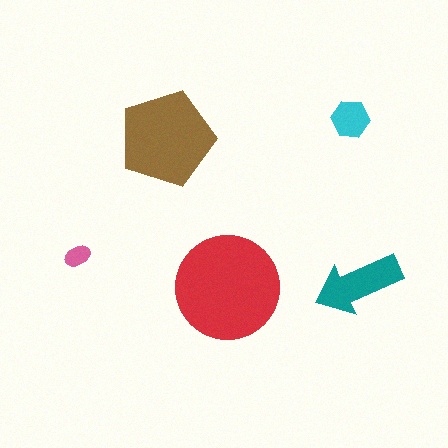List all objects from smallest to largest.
The pink ellipse, the cyan hexagon, the teal arrow, the brown pentagon, the red circle.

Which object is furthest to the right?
The teal arrow is rightmost.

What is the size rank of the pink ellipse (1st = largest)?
5th.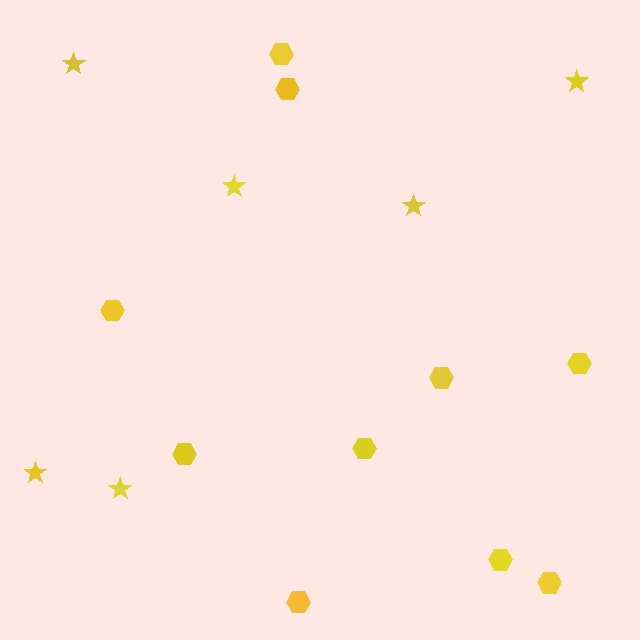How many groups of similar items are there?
There are 2 groups: one group of hexagons (10) and one group of stars (6).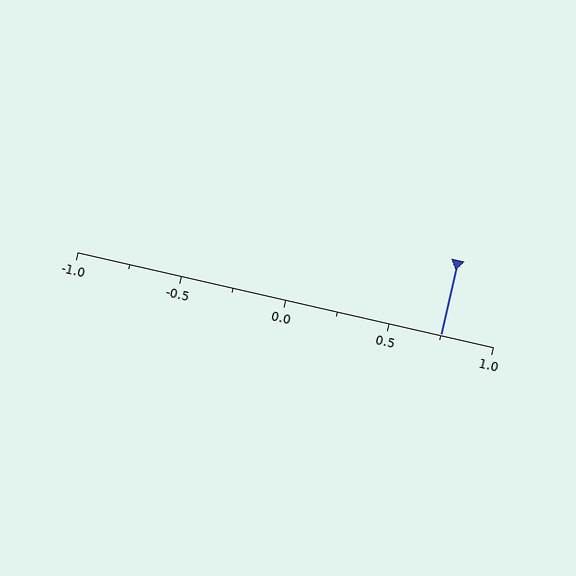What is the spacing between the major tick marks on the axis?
The major ticks are spaced 0.5 apart.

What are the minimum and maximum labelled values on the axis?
The axis runs from -1.0 to 1.0.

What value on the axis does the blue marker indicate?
The marker indicates approximately 0.75.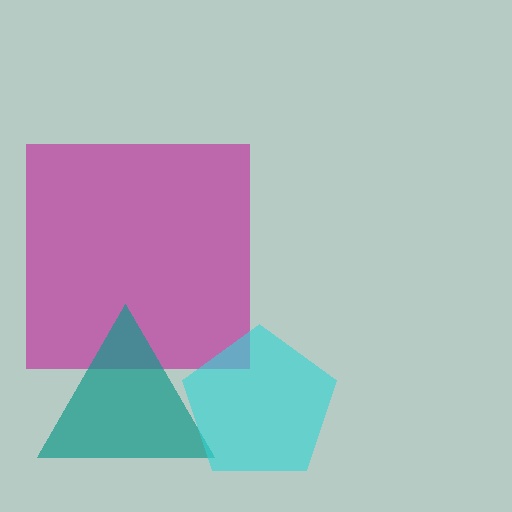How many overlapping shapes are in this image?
There are 3 overlapping shapes in the image.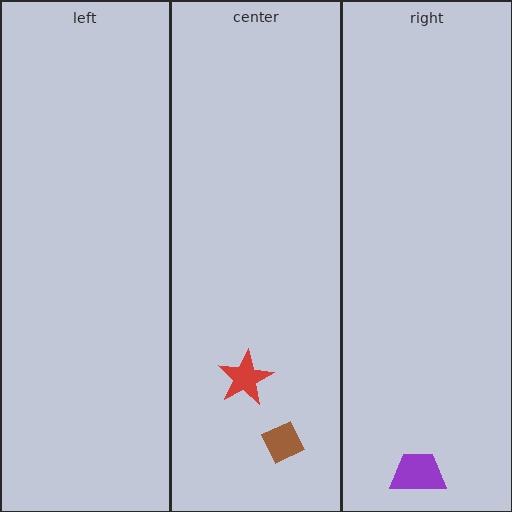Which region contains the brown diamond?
The center region.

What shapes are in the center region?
The red star, the brown diamond.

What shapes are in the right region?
The purple trapezoid.